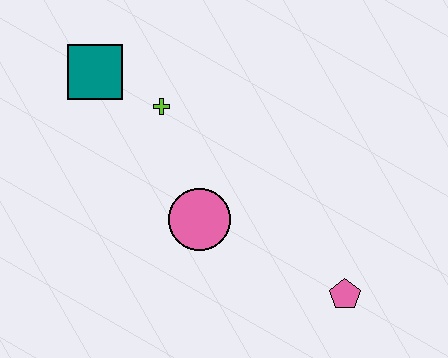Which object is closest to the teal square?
The lime cross is closest to the teal square.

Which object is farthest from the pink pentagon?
The teal square is farthest from the pink pentagon.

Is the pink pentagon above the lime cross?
No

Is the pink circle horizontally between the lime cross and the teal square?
No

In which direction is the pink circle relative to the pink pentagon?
The pink circle is to the left of the pink pentagon.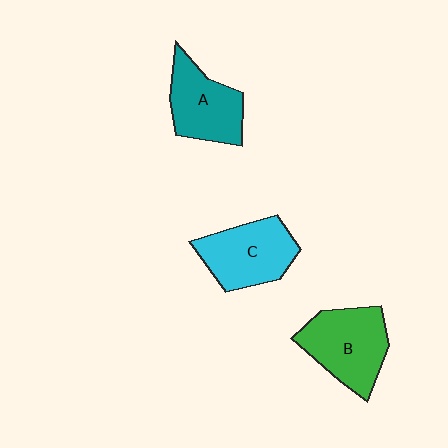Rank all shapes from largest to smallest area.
From largest to smallest: B (green), C (cyan), A (teal).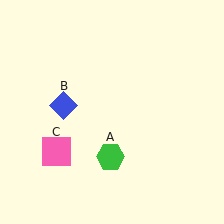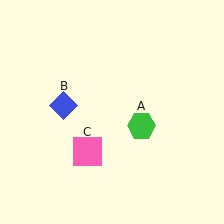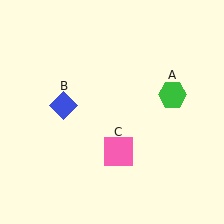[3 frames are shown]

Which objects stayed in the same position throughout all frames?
Blue diamond (object B) remained stationary.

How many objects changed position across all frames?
2 objects changed position: green hexagon (object A), pink square (object C).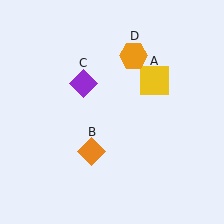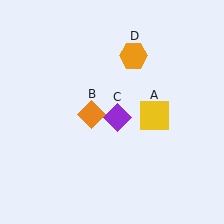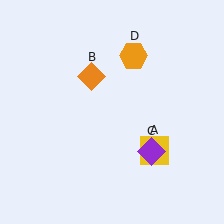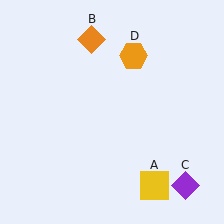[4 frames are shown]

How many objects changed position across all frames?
3 objects changed position: yellow square (object A), orange diamond (object B), purple diamond (object C).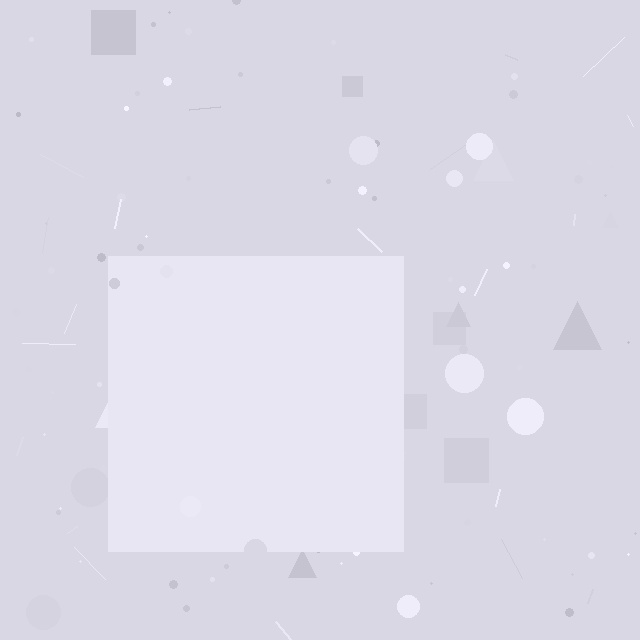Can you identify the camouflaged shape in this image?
The camouflaged shape is a square.